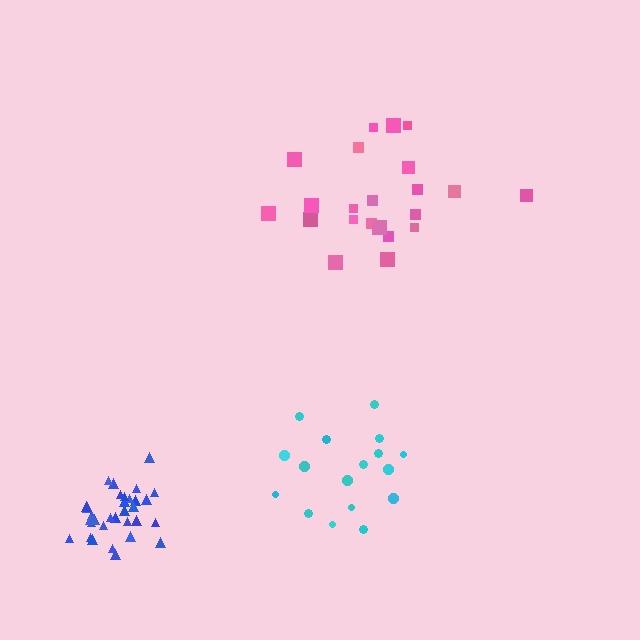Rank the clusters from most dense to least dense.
blue, pink, cyan.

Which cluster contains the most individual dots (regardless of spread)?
Blue (33).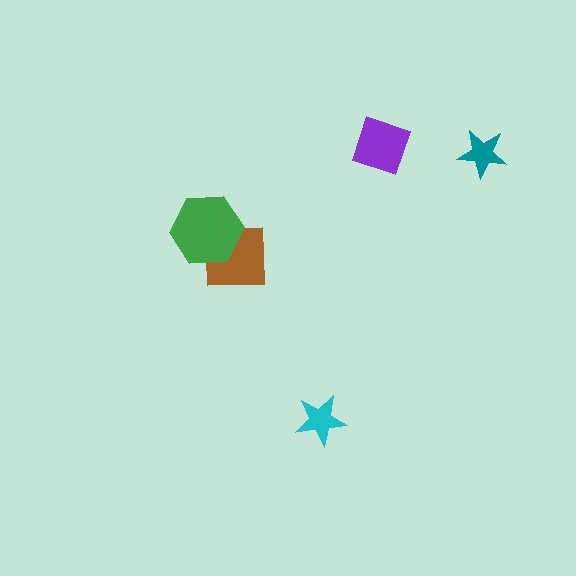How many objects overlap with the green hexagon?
1 object overlaps with the green hexagon.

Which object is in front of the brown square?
The green hexagon is in front of the brown square.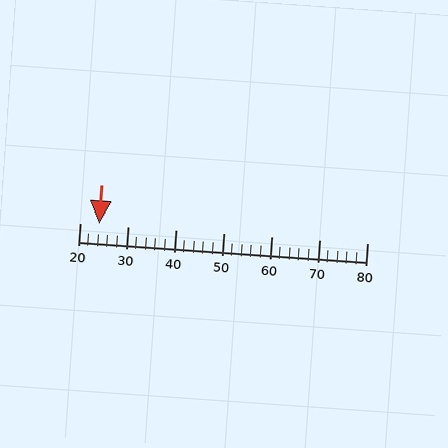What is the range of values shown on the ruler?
The ruler shows values from 20 to 80.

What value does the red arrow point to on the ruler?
The red arrow points to approximately 24.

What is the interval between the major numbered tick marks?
The major tick marks are spaced 10 units apart.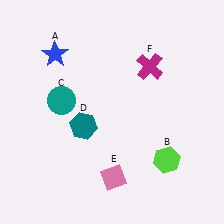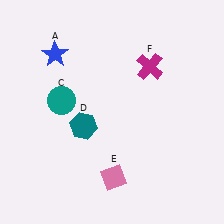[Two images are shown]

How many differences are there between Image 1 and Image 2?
There is 1 difference between the two images.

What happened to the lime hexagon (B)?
The lime hexagon (B) was removed in Image 2. It was in the bottom-right area of Image 1.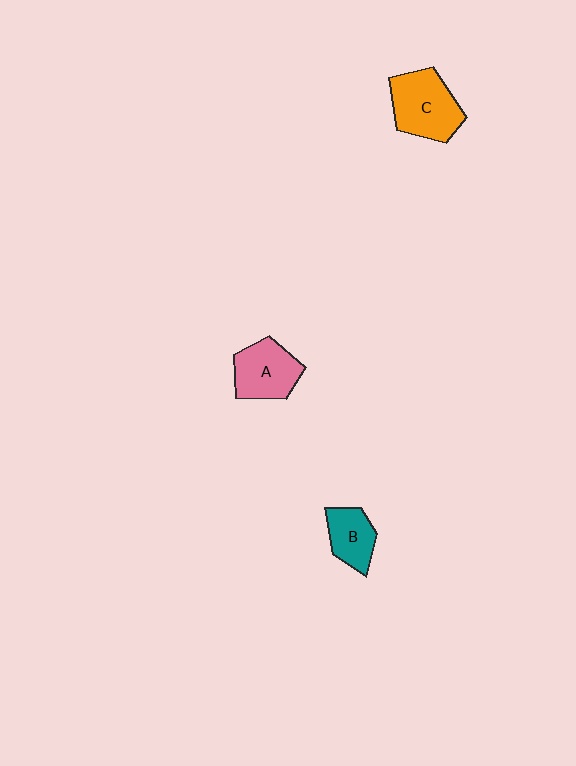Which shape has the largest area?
Shape C (orange).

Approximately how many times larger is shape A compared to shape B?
Approximately 1.4 times.